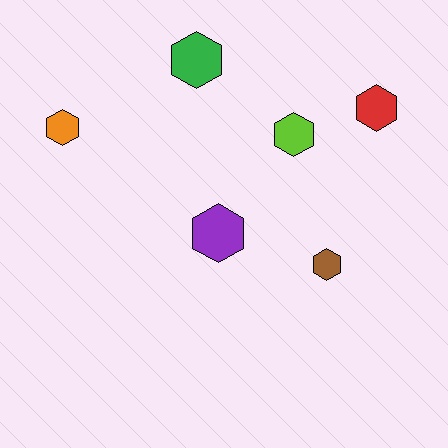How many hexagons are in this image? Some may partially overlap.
There are 6 hexagons.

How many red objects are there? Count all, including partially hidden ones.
There is 1 red object.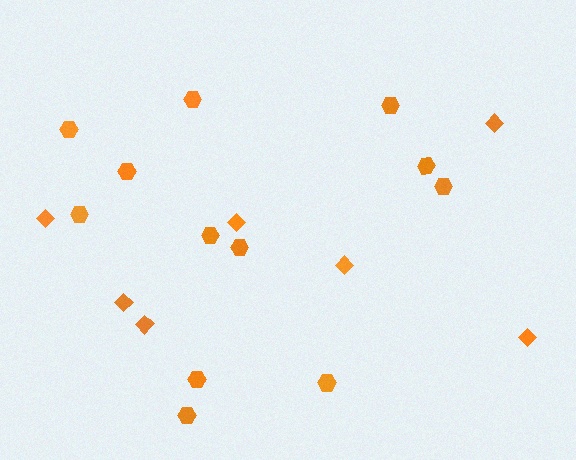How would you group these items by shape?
There are 2 groups: one group of hexagons (12) and one group of diamonds (7).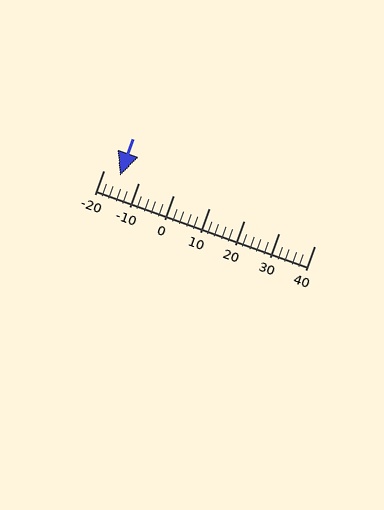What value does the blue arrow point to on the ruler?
The blue arrow points to approximately -15.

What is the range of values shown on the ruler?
The ruler shows values from -20 to 40.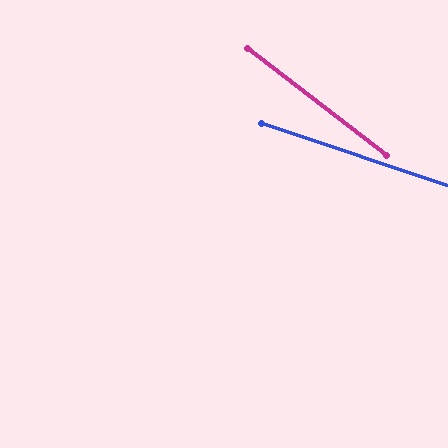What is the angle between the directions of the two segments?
Approximately 19 degrees.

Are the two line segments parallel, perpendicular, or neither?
Neither parallel nor perpendicular — they differ by about 19°.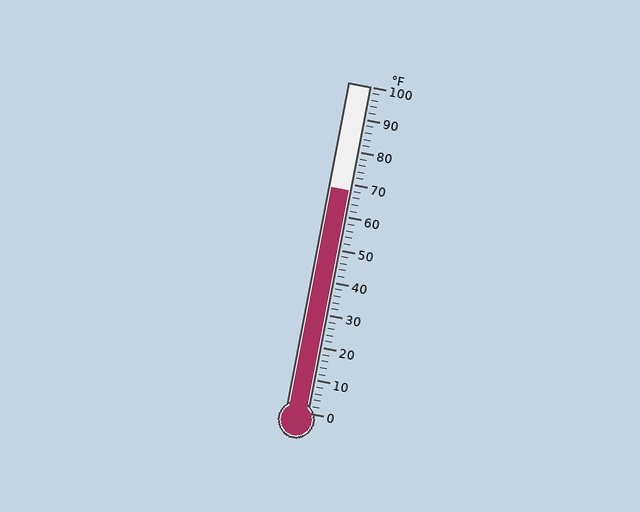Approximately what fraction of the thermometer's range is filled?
The thermometer is filled to approximately 70% of its range.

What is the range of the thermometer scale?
The thermometer scale ranges from 0°F to 100°F.